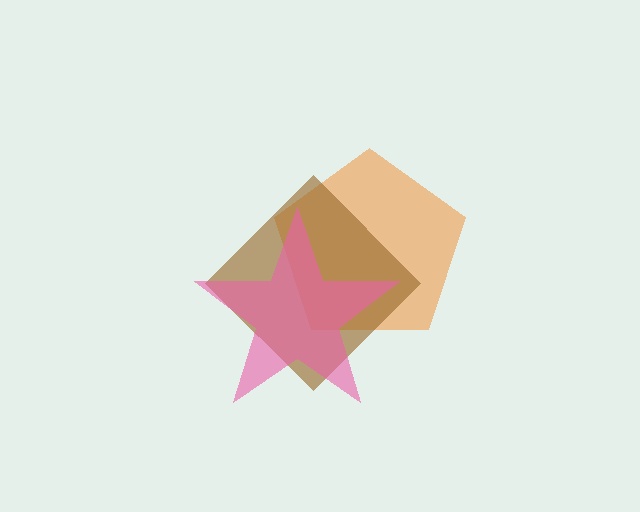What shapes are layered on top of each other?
The layered shapes are: an orange pentagon, a brown diamond, a pink star.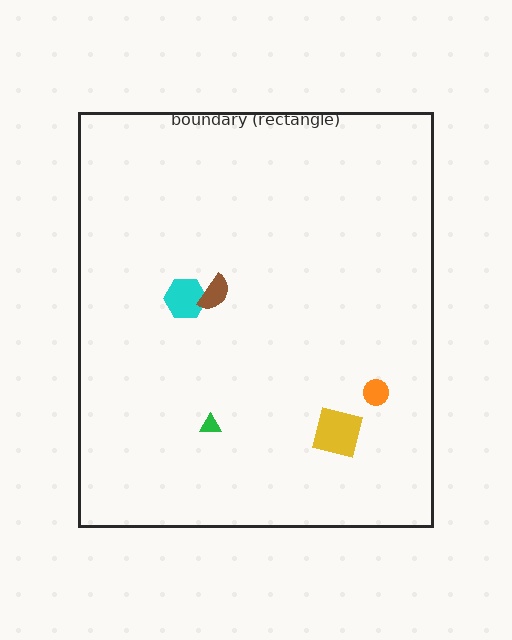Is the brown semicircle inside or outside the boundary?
Inside.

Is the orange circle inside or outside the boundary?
Inside.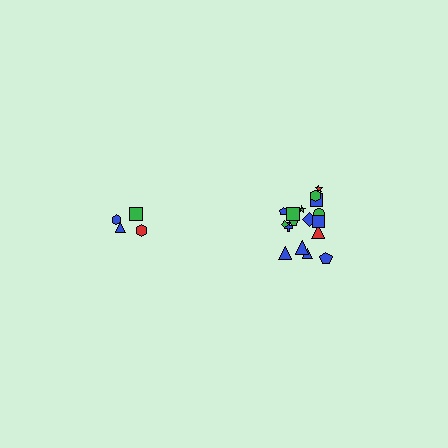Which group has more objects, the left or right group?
The right group.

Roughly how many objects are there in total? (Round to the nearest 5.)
Roughly 20 objects in total.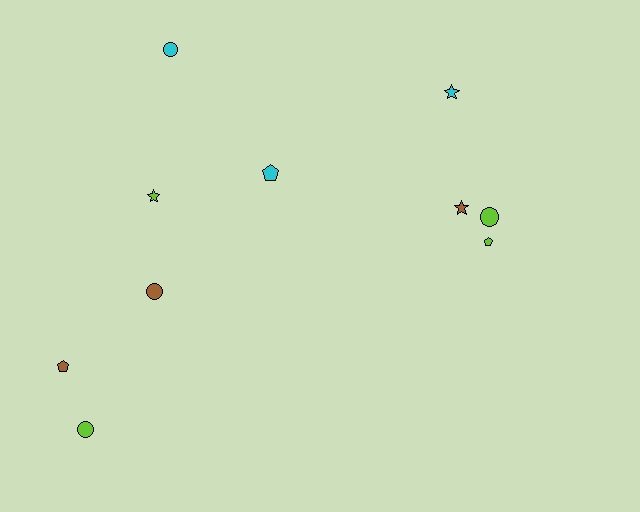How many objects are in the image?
There are 10 objects.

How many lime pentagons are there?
There is 1 lime pentagon.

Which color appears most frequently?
Lime, with 4 objects.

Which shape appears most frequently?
Circle, with 4 objects.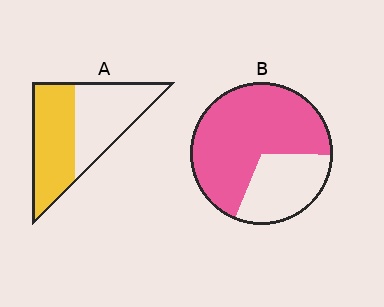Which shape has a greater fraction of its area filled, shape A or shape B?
Shape B.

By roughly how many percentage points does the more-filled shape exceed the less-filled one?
By roughly 20 percentage points (B over A).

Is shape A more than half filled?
Roughly half.